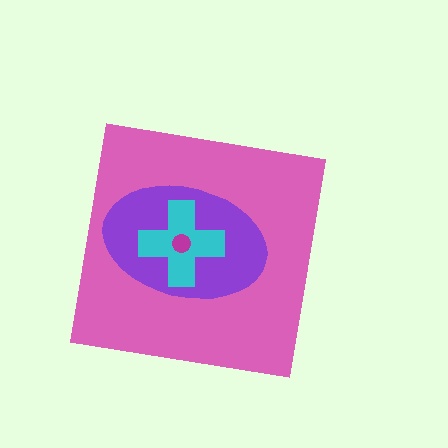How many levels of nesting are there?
4.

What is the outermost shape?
The pink square.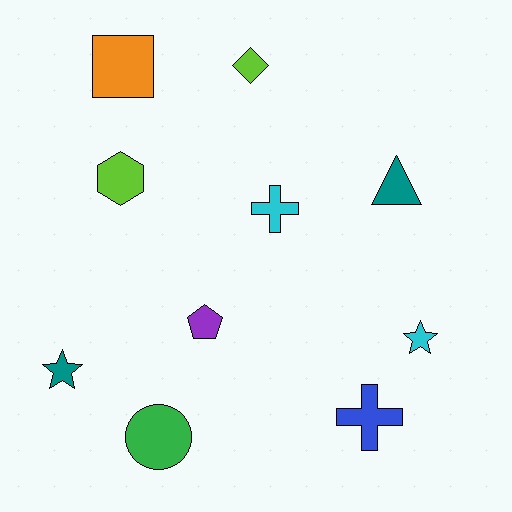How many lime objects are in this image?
There are 2 lime objects.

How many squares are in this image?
There is 1 square.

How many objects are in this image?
There are 10 objects.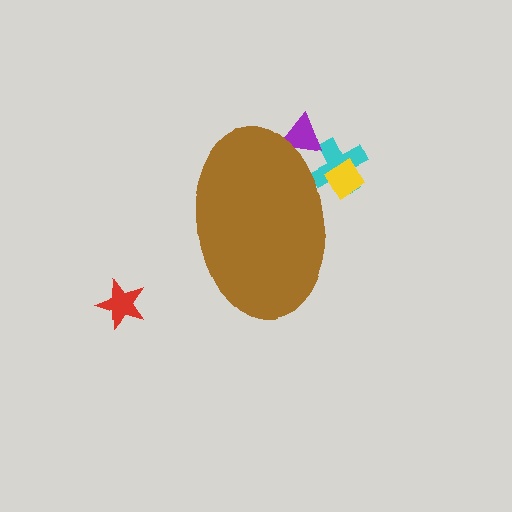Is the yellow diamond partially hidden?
Yes, the yellow diamond is partially hidden behind the brown ellipse.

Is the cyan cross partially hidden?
Yes, the cyan cross is partially hidden behind the brown ellipse.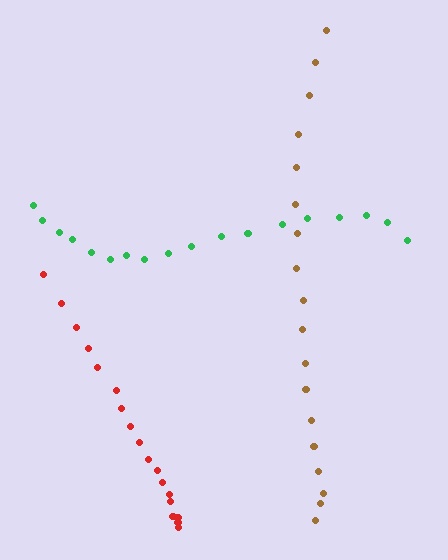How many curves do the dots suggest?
There are 3 distinct paths.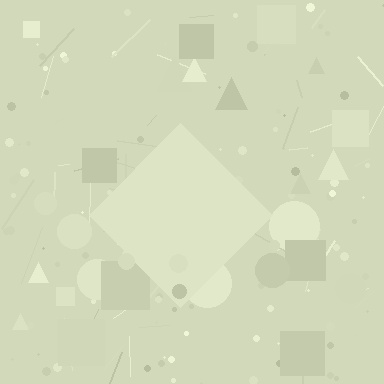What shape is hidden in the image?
A diamond is hidden in the image.